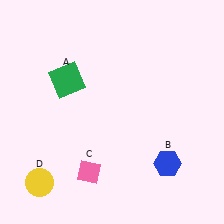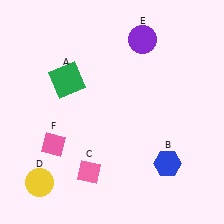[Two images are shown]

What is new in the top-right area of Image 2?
A purple circle (E) was added in the top-right area of Image 2.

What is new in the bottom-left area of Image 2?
A pink diamond (F) was added in the bottom-left area of Image 2.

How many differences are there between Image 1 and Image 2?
There are 2 differences between the two images.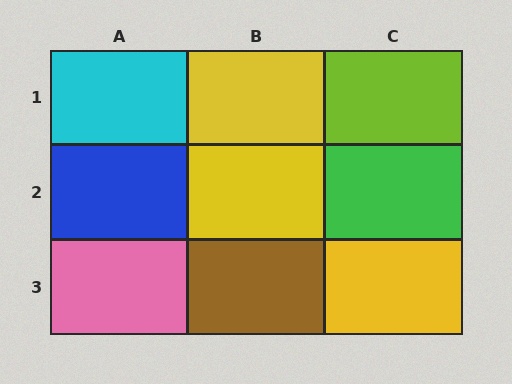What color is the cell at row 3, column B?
Brown.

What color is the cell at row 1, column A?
Cyan.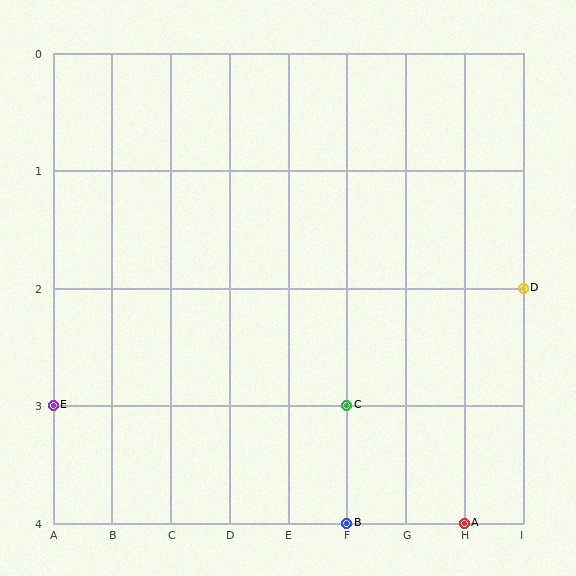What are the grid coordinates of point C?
Point C is at grid coordinates (F, 3).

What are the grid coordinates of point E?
Point E is at grid coordinates (A, 3).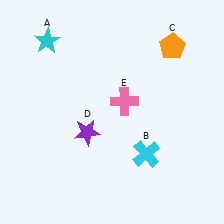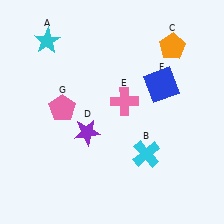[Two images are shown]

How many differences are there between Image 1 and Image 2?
There are 2 differences between the two images.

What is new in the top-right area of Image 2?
A blue square (F) was added in the top-right area of Image 2.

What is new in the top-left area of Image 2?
A pink pentagon (G) was added in the top-left area of Image 2.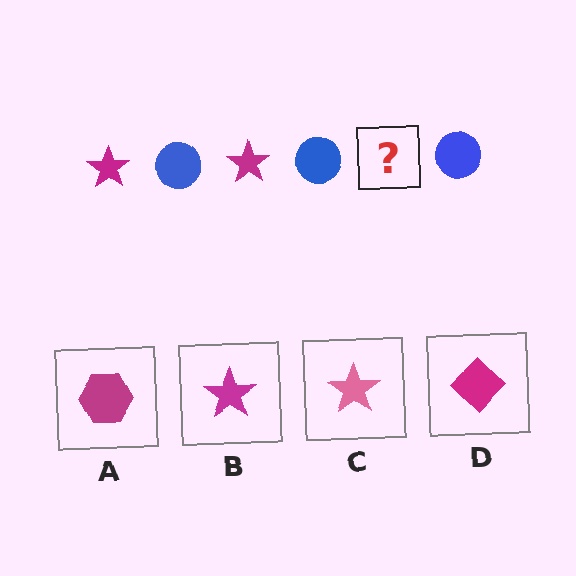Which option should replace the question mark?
Option B.